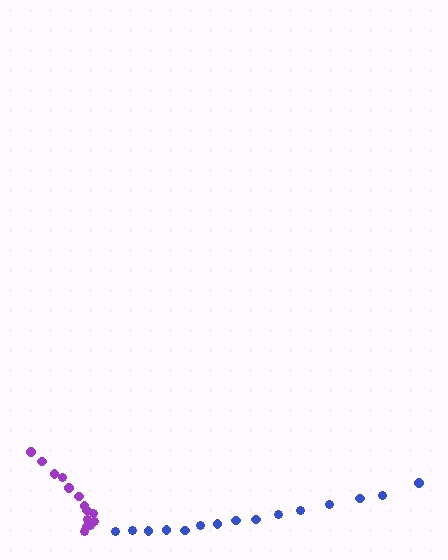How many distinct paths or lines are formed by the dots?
There are 2 distinct paths.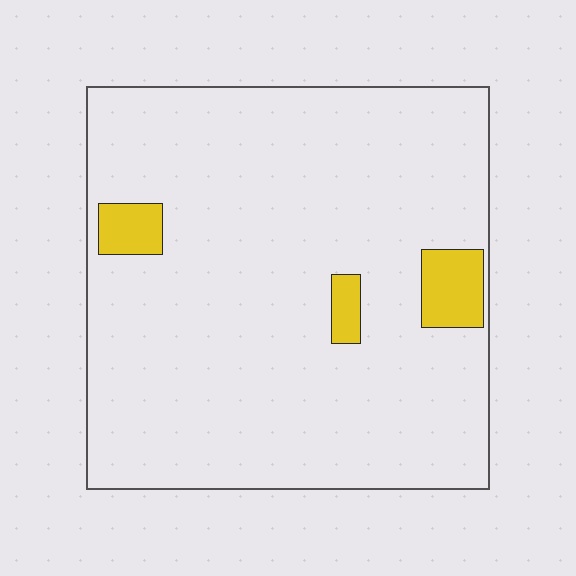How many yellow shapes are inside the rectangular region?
3.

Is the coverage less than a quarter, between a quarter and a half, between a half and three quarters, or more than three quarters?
Less than a quarter.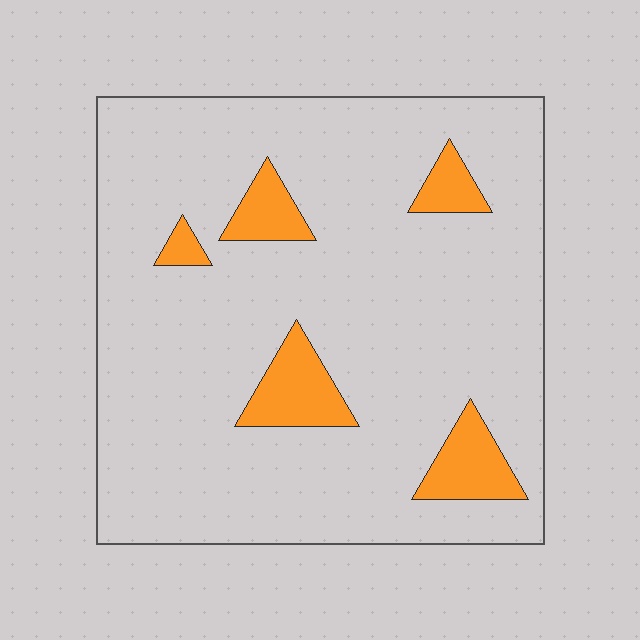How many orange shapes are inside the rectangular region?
5.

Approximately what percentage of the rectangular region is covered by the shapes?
Approximately 10%.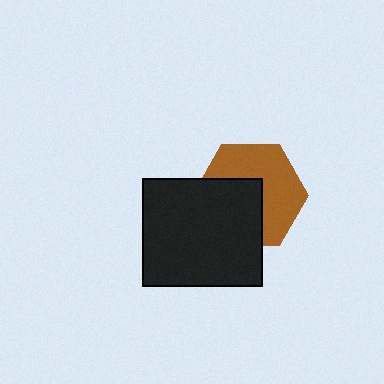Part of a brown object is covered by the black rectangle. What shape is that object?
It is a hexagon.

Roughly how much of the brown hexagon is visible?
About half of it is visible (roughly 55%).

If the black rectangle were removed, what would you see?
You would see the complete brown hexagon.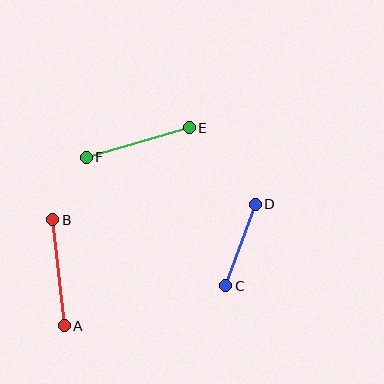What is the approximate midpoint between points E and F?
The midpoint is at approximately (138, 143) pixels.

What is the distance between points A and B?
The distance is approximately 107 pixels.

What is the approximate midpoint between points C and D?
The midpoint is at approximately (240, 245) pixels.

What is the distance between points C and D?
The distance is approximately 87 pixels.